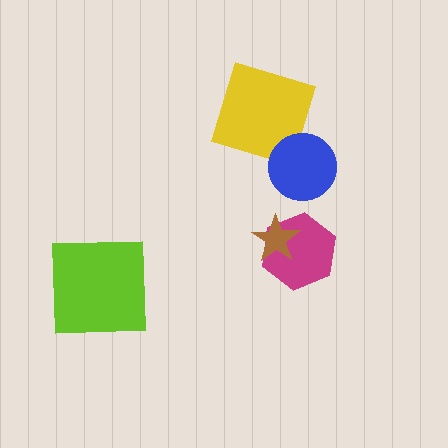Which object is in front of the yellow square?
The blue circle is in front of the yellow square.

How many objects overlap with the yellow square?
1 object overlaps with the yellow square.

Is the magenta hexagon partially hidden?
Yes, it is partially covered by another shape.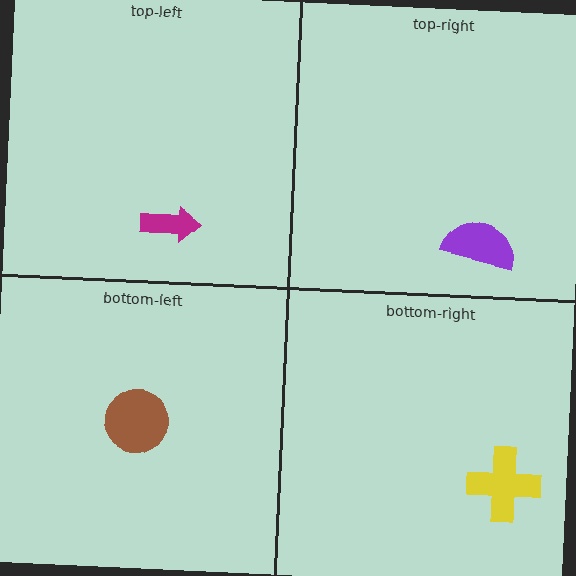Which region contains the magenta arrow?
The top-left region.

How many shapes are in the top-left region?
1.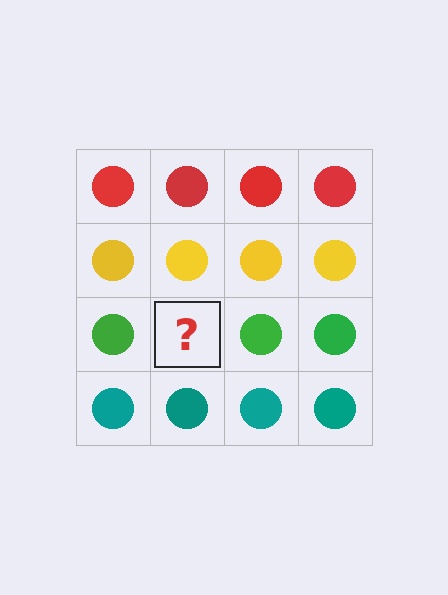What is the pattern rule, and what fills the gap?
The rule is that each row has a consistent color. The gap should be filled with a green circle.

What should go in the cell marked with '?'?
The missing cell should contain a green circle.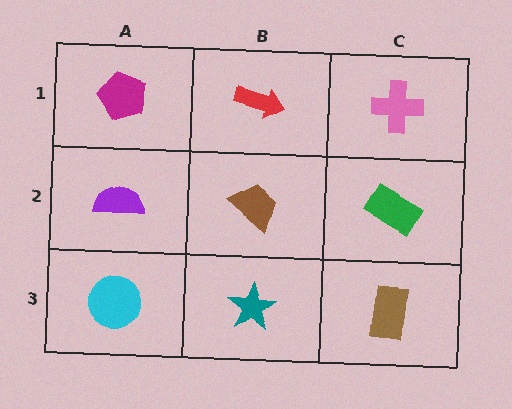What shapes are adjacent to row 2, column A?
A magenta pentagon (row 1, column A), a cyan circle (row 3, column A), a brown trapezoid (row 2, column B).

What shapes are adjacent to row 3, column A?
A purple semicircle (row 2, column A), a teal star (row 3, column B).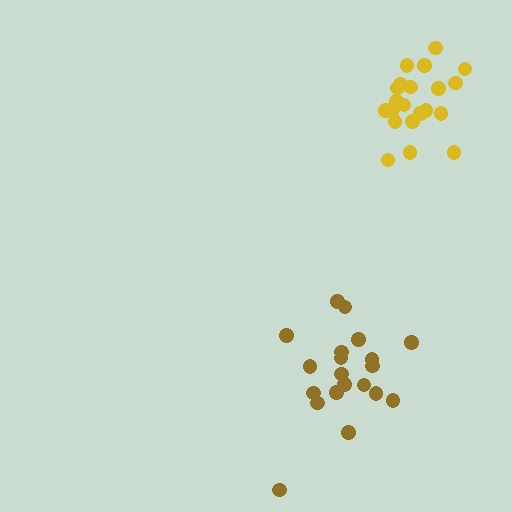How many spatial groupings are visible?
There are 2 spatial groupings.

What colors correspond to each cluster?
The clusters are colored: brown, yellow.